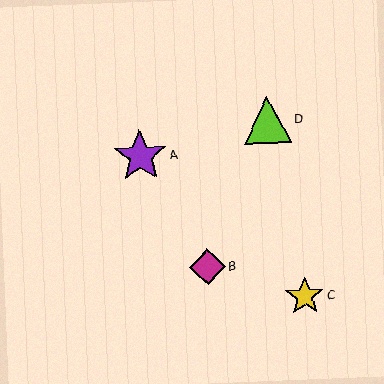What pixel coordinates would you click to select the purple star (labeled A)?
Click at (140, 156) to select the purple star A.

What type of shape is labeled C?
Shape C is a yellow star.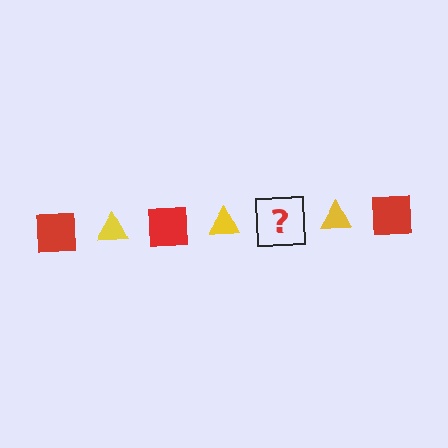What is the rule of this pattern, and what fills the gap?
The rule is that the pattern alternates between red square and yellow triangle. The gap should be filled with a red square.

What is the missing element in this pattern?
The missing element is a red square.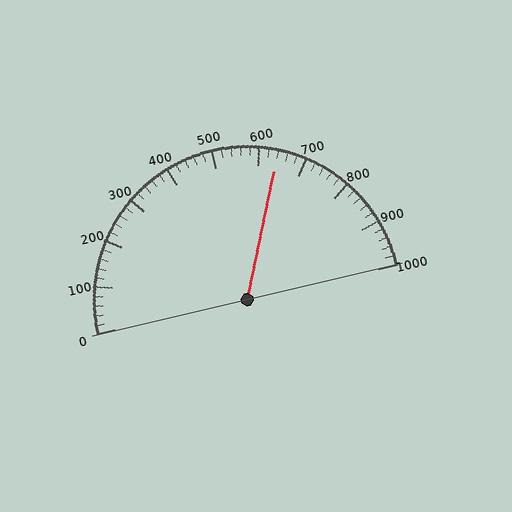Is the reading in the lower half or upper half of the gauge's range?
The reading is in the upper half of the range (0 to 1000).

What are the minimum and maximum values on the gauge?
The gauge ranges from 0 to 1000.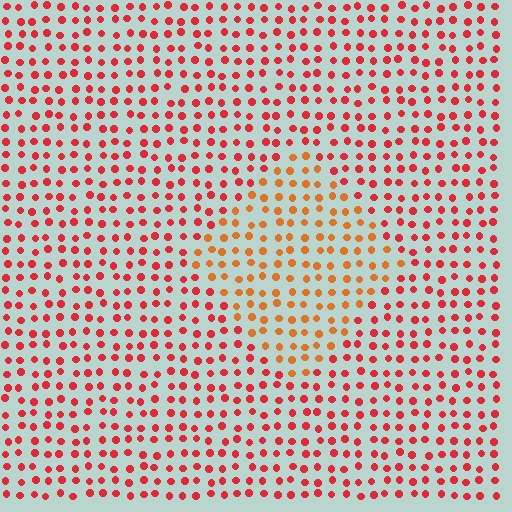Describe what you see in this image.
The image is filled with small red elements in a uniform arrangement. A diamond-shaped region is visible where the elements are tinted to a slightly different hue, forming a subtle color boundary.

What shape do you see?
I see a diamond.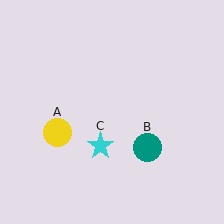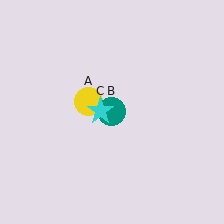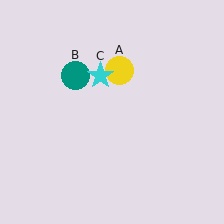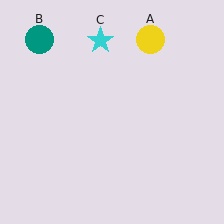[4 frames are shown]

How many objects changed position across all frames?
3 objects changed position: yellow circle (object A), teal circle (object B), cyan star (object C).